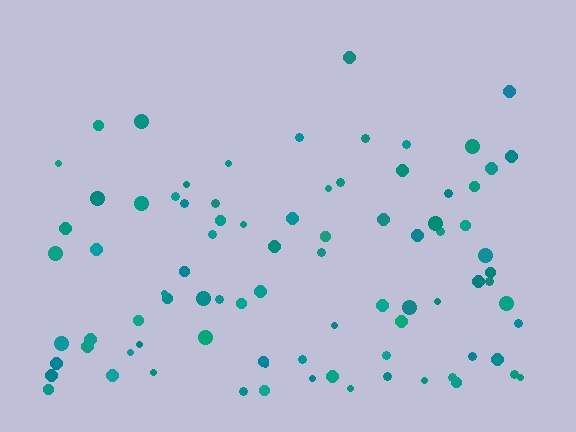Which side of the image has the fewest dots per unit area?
The top.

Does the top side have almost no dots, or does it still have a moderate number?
Still a moderate number, just noticeably fewer than the bottom.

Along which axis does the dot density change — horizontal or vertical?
Vertical.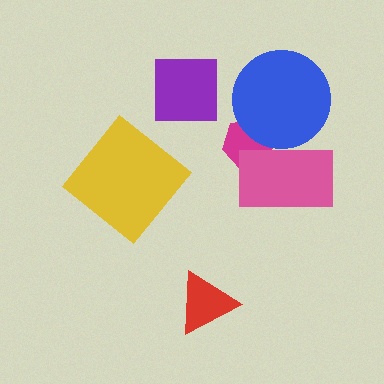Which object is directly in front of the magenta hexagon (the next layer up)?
The blue circle is directly in front of the magenta hexagon.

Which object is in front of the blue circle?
The pink rectangle is in front of the blue circle.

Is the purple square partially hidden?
No, no other shape covers it.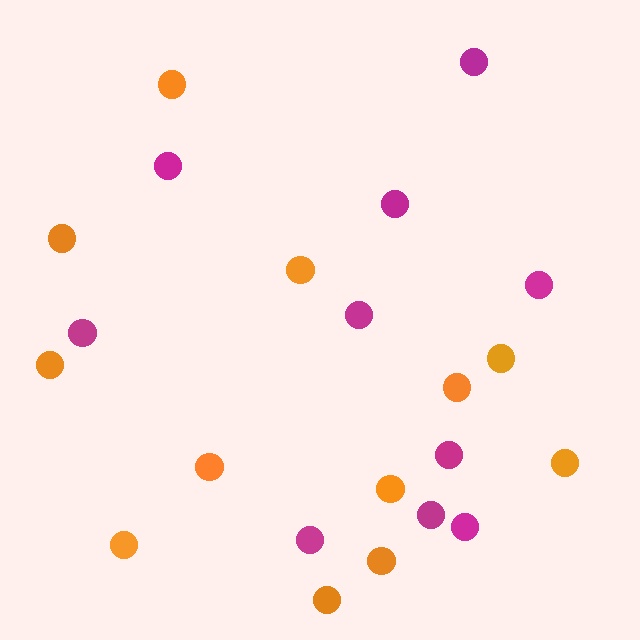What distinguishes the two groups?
There are 2 groups: one group of magenta circles (10) and one group of orange circles (12).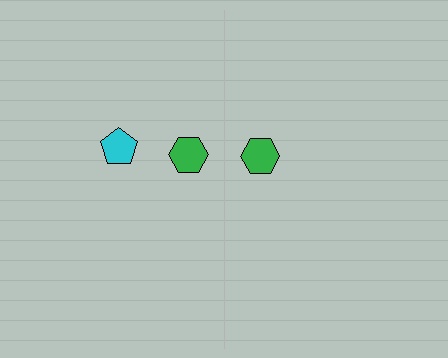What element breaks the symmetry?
A cyan pentagon is missing from the right side.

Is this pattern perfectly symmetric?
No, the pattern is not perfectly symmetric. A cyan pentagon is missing from the right side.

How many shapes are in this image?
There are 3 shapes in this image.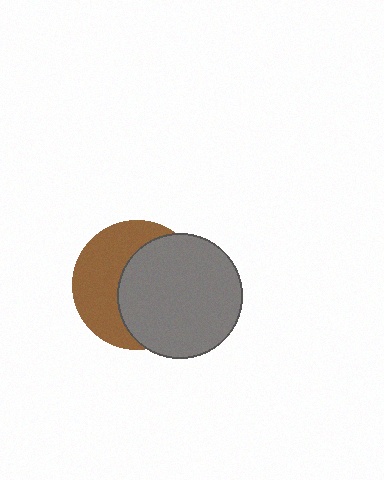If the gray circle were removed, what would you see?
You would see the complete brown circle.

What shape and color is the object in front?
The object in front is a gray circle.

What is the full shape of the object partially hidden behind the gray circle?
The partially hidden object is a brown circle.